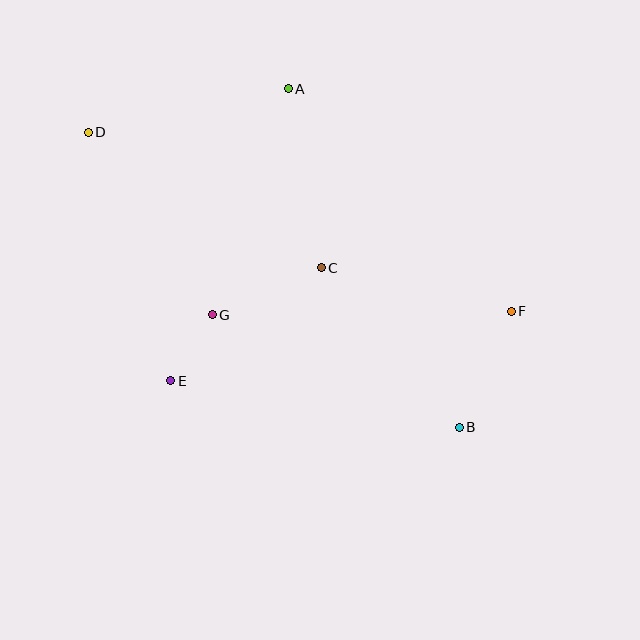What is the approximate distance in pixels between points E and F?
The distance between E and F is approximately 347 pixels.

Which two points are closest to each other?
Points E and G are closest to each other.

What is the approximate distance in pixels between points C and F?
The distance between C and F is approximately 195 pixels.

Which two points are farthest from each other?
Points B and D are farthest from each other.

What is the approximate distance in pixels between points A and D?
The distance between A and D is approximately 205 pixels.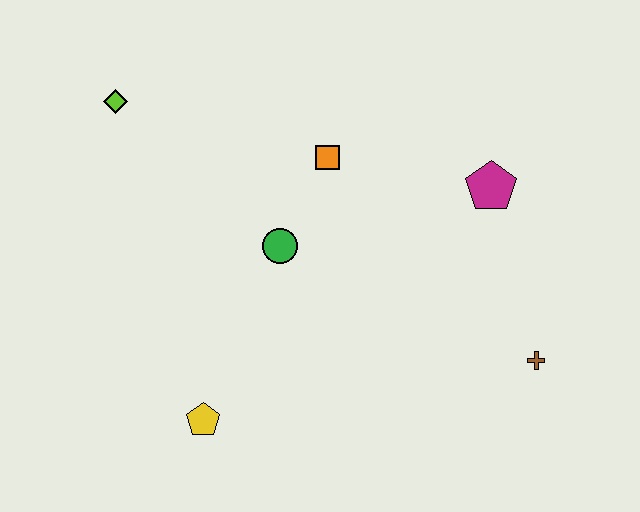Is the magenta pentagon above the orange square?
No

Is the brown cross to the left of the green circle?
No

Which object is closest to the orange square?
The green circle is closest to the orange square.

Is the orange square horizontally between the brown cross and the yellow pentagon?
Yes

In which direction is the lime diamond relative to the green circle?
The lime diamond is to the left of the green circle.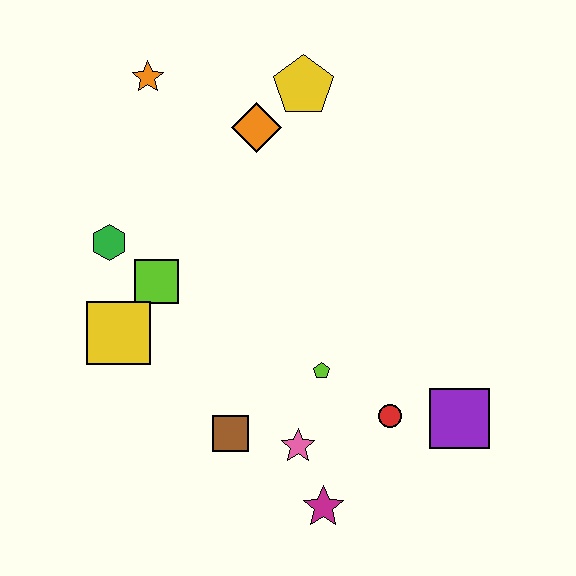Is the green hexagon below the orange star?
Yes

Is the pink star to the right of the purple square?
No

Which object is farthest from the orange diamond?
The magenta star is farthest from the orange diamond.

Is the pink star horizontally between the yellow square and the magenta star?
Yes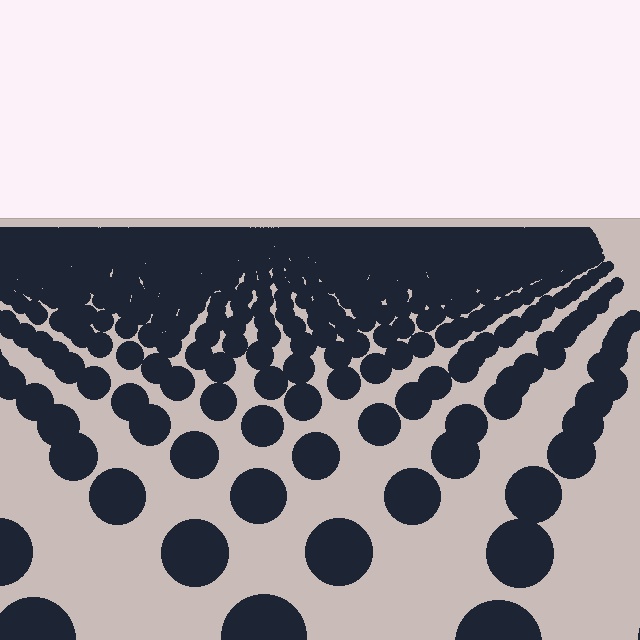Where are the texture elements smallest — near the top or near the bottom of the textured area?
Near the top.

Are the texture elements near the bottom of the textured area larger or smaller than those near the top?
Larger. Near the bottom, elements are closer to the viewer and appear at a bigger on-screen size.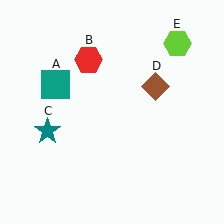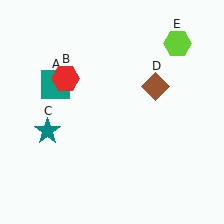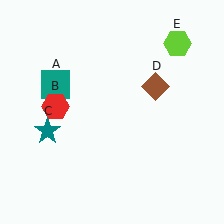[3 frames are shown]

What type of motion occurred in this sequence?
The red hexagon (object B) rotated counterclockwise around the center of the scene.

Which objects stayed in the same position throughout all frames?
Teal square (object A) and teal star (object C) and brown diamond (object D) and lime hexagon (object E) remained stationary.